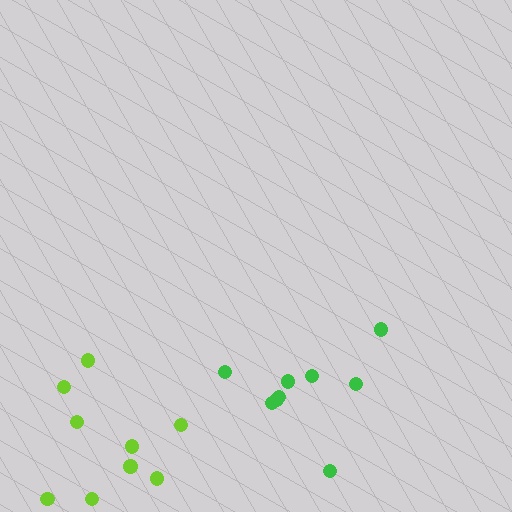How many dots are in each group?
Group 1: 9 dots, Group 2: 9 dots (18 total).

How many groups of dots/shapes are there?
There are 2 groups.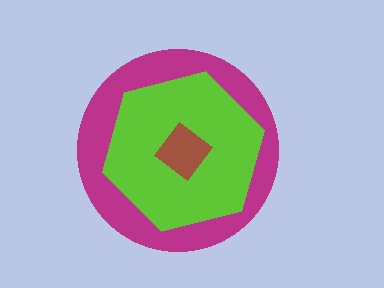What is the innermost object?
The brown diamond.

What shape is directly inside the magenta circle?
The lime hexagon.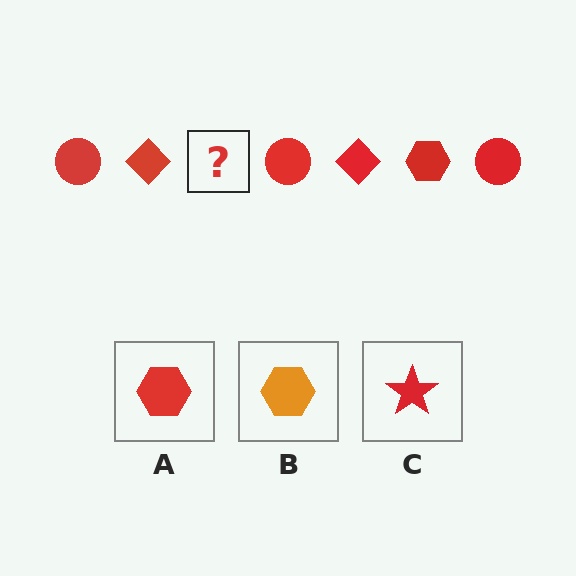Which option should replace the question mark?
Option A.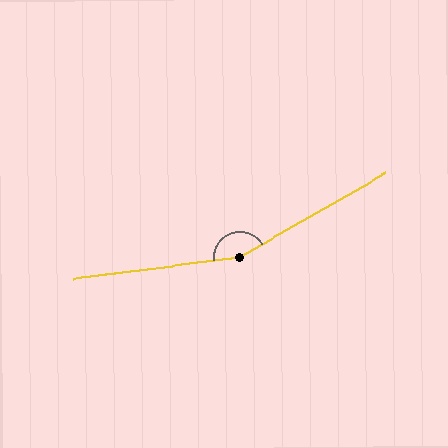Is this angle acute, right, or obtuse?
It is obtuse.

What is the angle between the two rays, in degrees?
Approximately 157 degrees.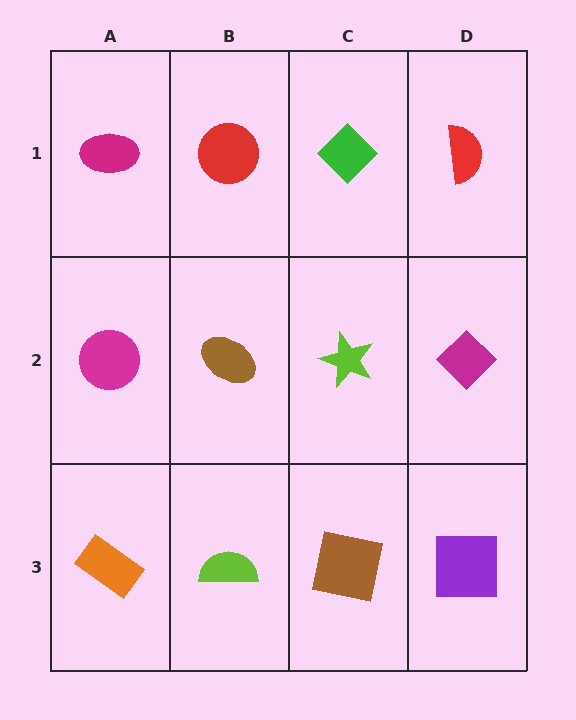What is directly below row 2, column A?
An orange rectangle.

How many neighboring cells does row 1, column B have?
3.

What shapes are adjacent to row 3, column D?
A magenta diamond (row 2, column D), a brown square (row 3, column C).